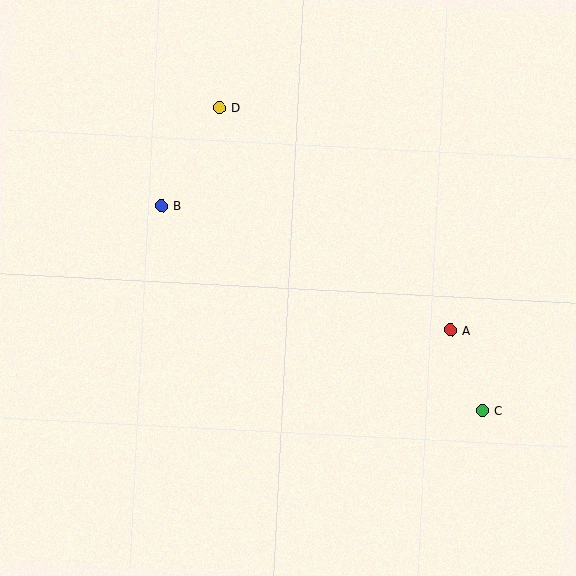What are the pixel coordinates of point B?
Point B is at (161, 206).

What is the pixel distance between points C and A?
The distance between C and A is 86 pixels.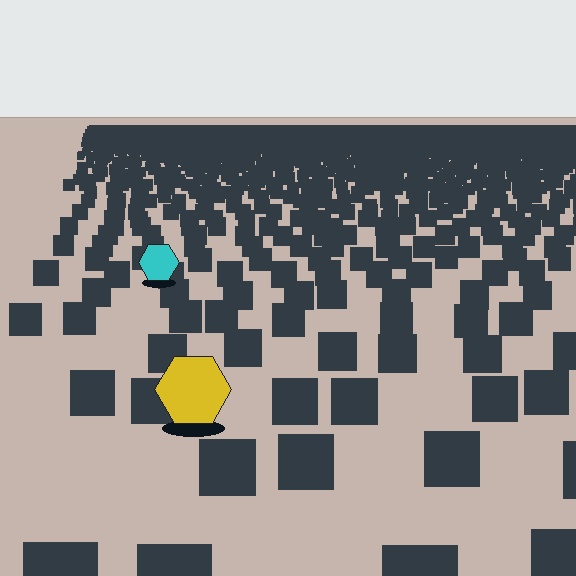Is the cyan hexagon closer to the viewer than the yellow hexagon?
No. The yellow hexagon is closer — you can tell from the texture gradient: the ground texture is coarser near it.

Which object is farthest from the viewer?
The cyan hexagon is farthest from the viewer. It appears smaller and the ground texture around it is denser.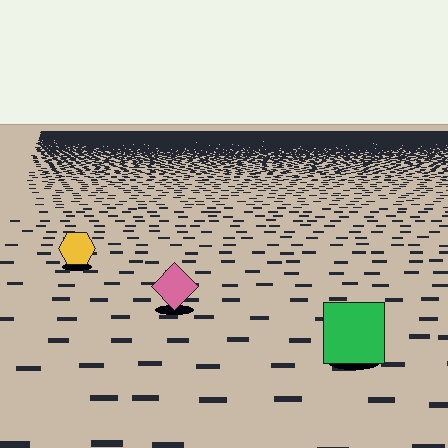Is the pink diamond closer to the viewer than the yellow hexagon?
Yes. The pink diamond is closer — you can tell from the texture gradient: the ground texture is coarser near it.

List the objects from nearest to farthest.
From nearest to farthest: the green square, the pink diamond, the yellow hexagon.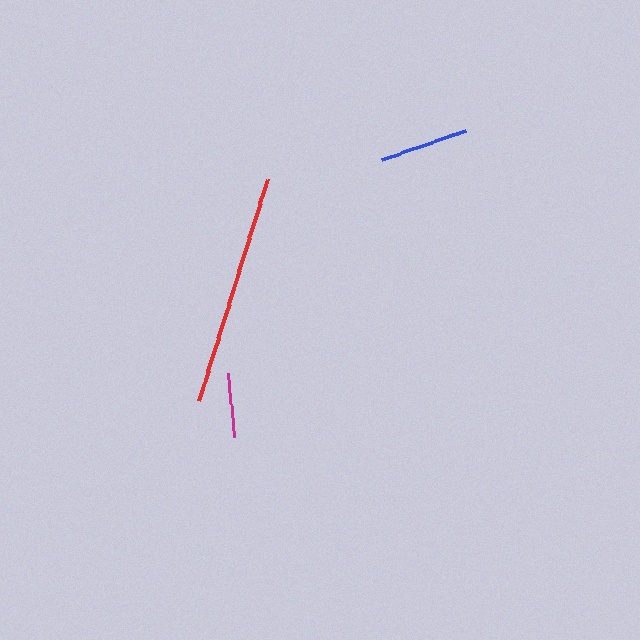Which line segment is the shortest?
The magenta line is the shortest at approximately 65 pixels.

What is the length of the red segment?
The red segment is approximately 231 pixels long.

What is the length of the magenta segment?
The magenta segment is approximately 65 pixels long.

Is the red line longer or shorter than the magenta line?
The red line is longer than the magenta line.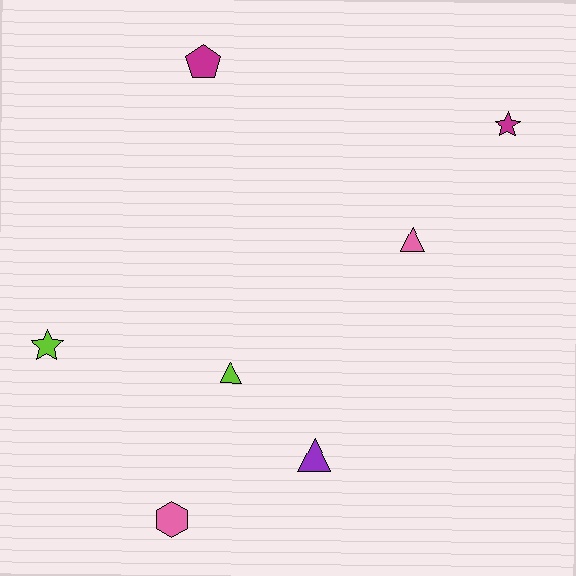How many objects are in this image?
There are 7 objects.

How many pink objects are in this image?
There are 2 pink objects.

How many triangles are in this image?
There are 3 triangles.